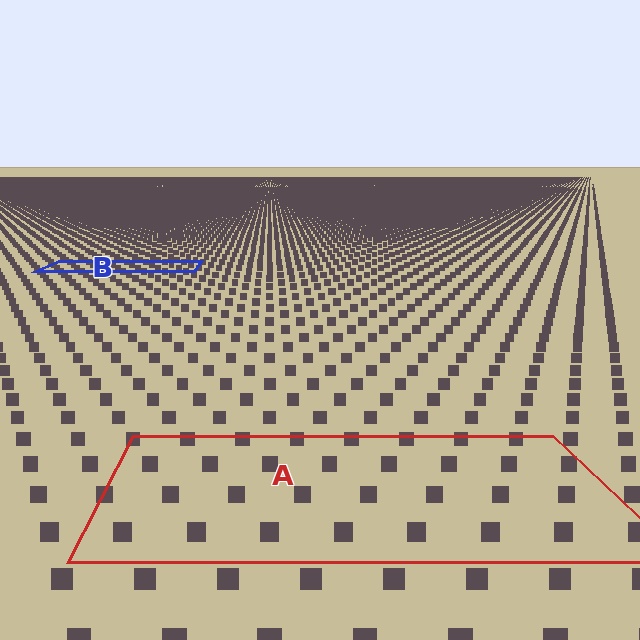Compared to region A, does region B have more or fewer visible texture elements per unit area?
Region B has more texture elements per unit area — they are packed more densely because it is farther away.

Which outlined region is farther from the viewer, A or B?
Region B is farther from the viewer — the texture elements inside it appear smaller and more densely packed.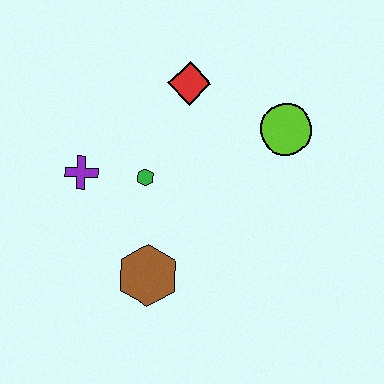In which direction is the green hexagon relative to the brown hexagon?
The green hexagon is above the brown hexagon.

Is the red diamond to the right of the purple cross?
Yes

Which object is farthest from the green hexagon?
The lime circle is farthest from the green hexagon.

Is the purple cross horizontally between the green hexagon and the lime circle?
No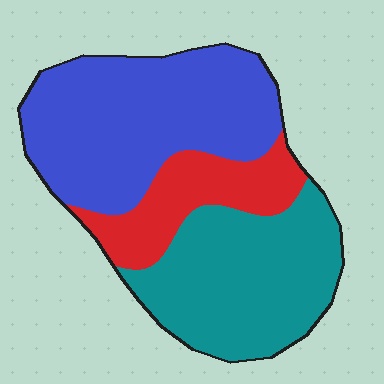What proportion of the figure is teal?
Teal takes up about three eighths (3/8) of the figure.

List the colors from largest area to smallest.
From largest to smallest: blue, teal, red.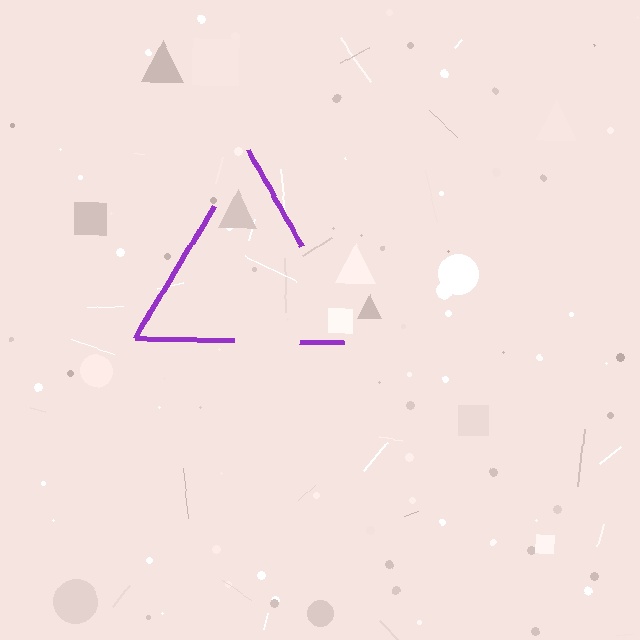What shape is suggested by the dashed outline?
The dashed outline suggests a triangle.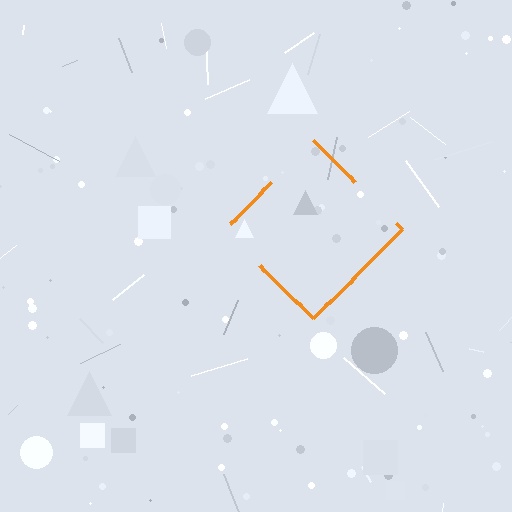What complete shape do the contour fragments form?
The contour fragments form a diamond.